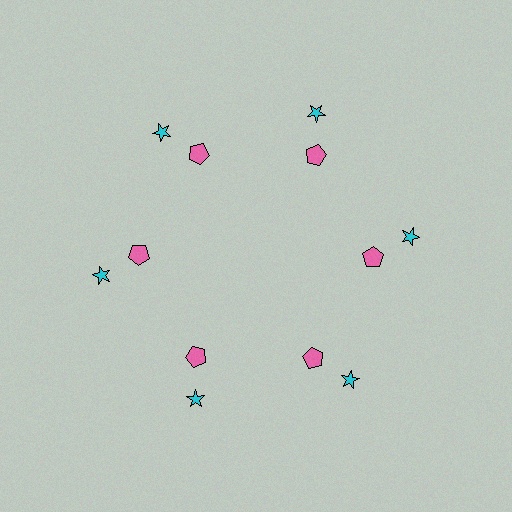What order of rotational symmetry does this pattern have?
This pattern has 6-fold rotational symmetry.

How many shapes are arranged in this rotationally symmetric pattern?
There are 12 shapes, arranged in 6 groups of 2.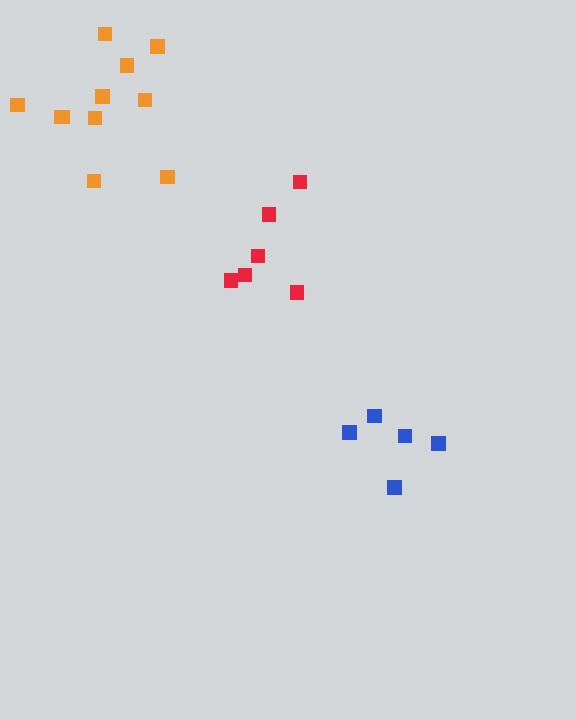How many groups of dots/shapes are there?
There are 3 groups.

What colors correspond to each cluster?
The clusters are colored: red, blue, orange.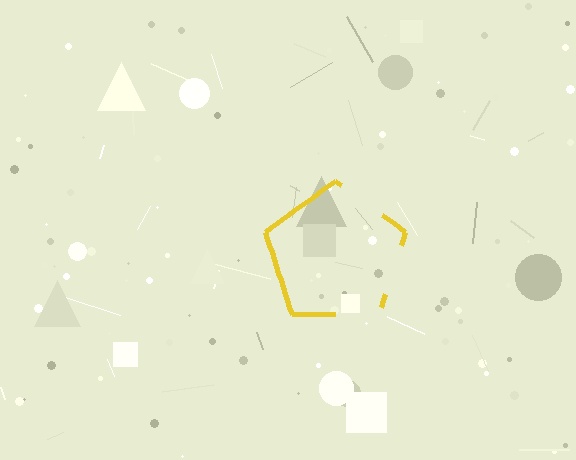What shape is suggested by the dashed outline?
The dashed outline suggests a pentagon.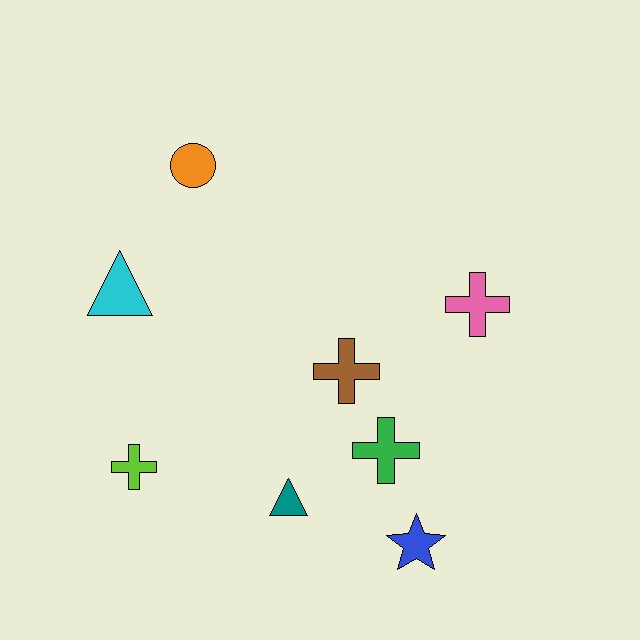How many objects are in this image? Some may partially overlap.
There are 8 objects.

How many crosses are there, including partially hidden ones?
There are 4 crosses.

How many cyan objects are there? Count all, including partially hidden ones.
There is 1 cyan object.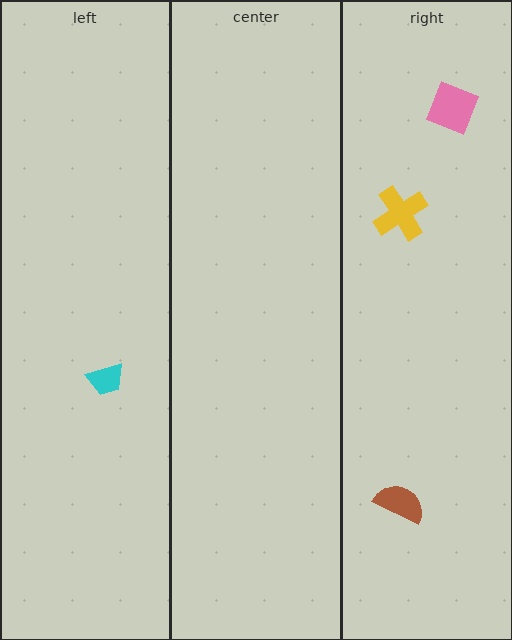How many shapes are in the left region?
1.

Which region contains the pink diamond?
The right region.